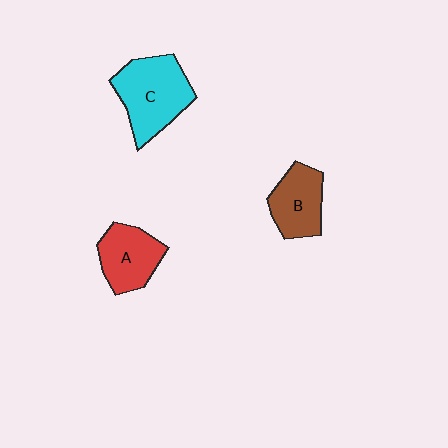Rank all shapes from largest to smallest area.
From largest to smallest: C (cyan), A (red), B (brown).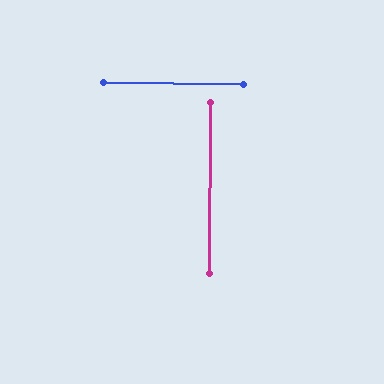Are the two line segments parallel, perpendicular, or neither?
Perpendicular — they meet at approximately 89°.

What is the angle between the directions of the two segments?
Approximately 89 degrees.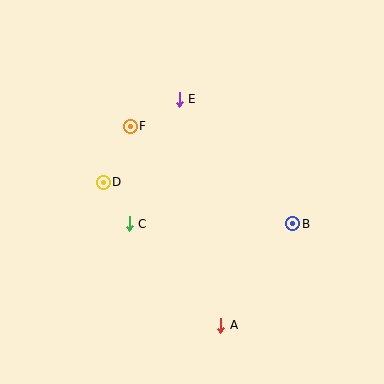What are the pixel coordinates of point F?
Point F is at (130, 126).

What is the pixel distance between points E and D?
The distance between E and D is 113 pixels.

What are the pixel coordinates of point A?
Point A is at (221, 325).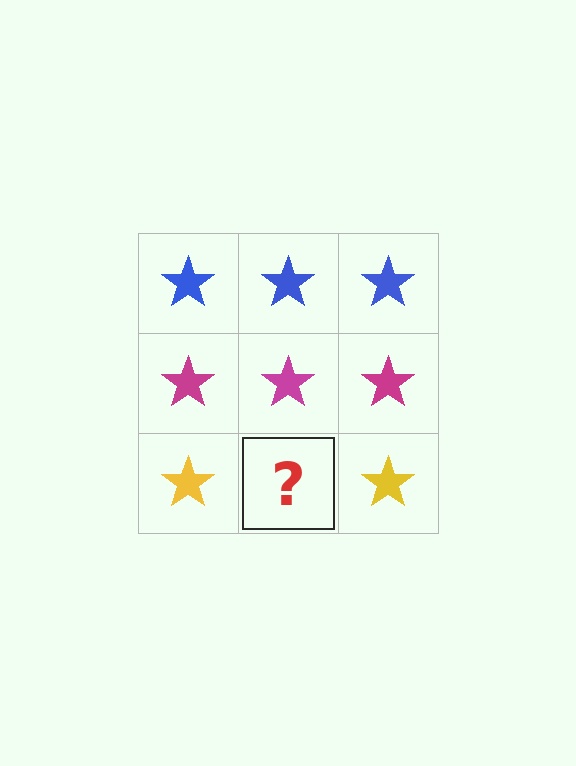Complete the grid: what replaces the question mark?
The question mark should be replaced with a yellow star.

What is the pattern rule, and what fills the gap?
The rule is that each row has a consistent color. The gap should be filled with a yellow star.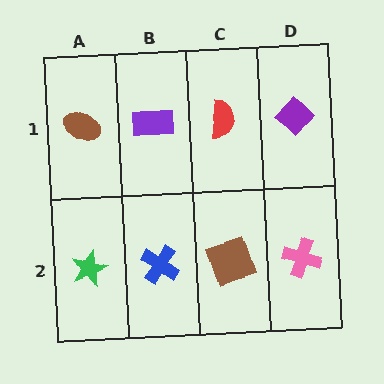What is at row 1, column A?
A brown ellipse.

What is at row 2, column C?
A brown square.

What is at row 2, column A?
A green star.